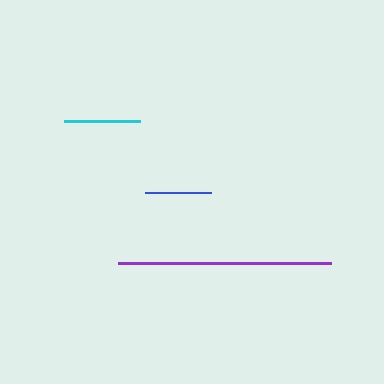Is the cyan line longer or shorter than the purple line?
The purple line is longer than the cyan line.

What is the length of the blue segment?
The blue segment is approximately 66 pixels long.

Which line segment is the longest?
The purple line is the longest at approximately 213 pixels.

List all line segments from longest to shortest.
From longest to shortest: purple, cyan, blue.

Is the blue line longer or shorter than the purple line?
The purple line is longer than the blue line.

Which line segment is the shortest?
The blue line is the shortest at approximately 66 pixels.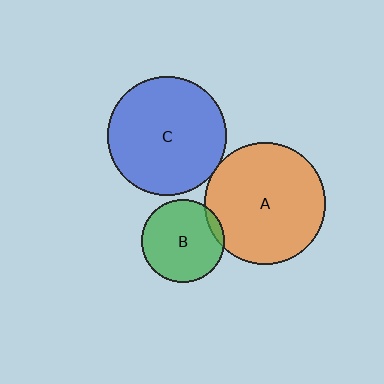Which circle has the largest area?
Circle A (orange).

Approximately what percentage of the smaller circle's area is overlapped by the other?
Approximately 5%.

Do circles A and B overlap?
Yes.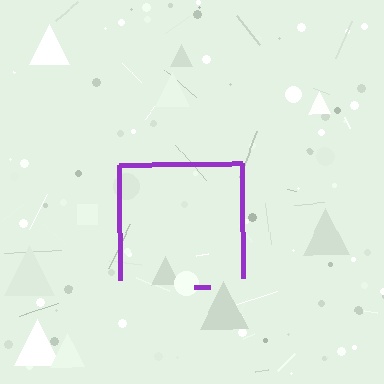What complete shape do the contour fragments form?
The contour fragments form a square.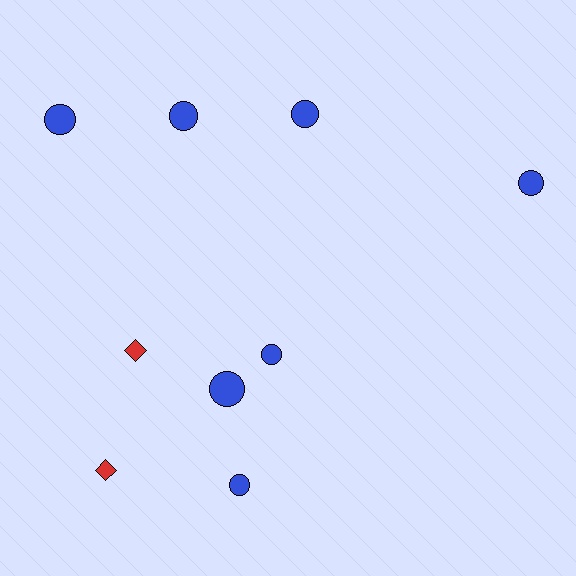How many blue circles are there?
There are 7 blue circles.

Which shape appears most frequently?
Circle, with 7 objects.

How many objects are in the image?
There are 9 objects.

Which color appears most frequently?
Blue, with 7 objects.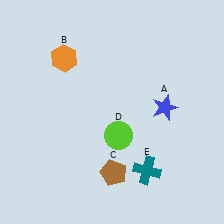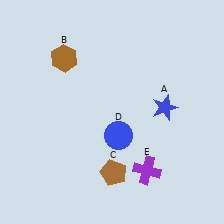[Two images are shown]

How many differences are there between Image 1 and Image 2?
There are 3 differences between the two images.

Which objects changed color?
B changed from orange to brown. D changed from lime to blue. E changed from teal to purple.